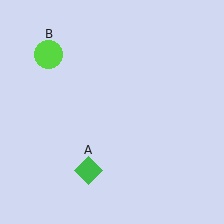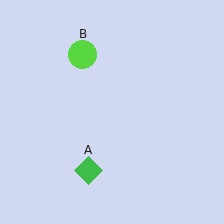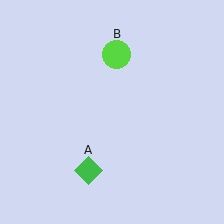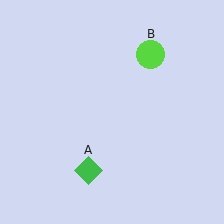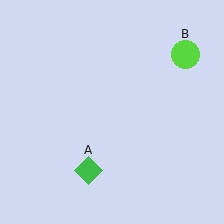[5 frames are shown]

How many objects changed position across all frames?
1 object changed position: lime circle (object B).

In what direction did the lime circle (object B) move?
The lime circle (object B) moved right.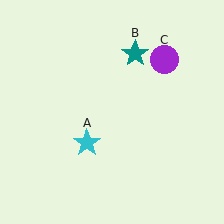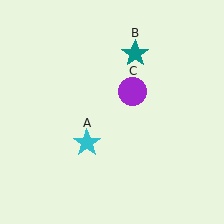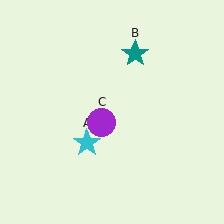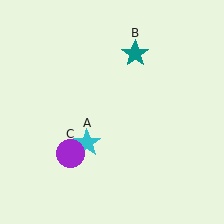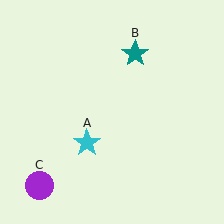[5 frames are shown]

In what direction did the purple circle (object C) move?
The purple circle (object C) moved down and to the left.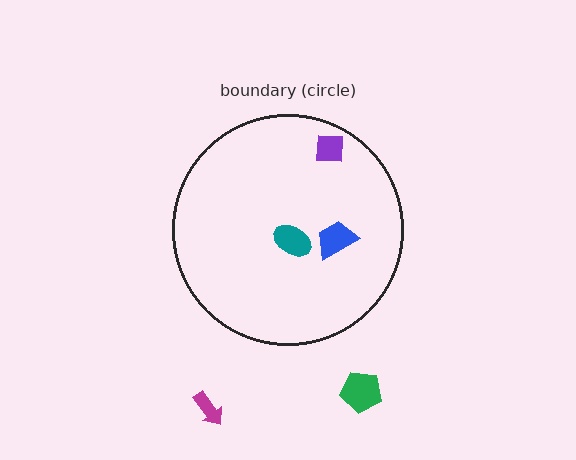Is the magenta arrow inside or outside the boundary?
Outside.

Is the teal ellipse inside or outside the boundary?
Inside.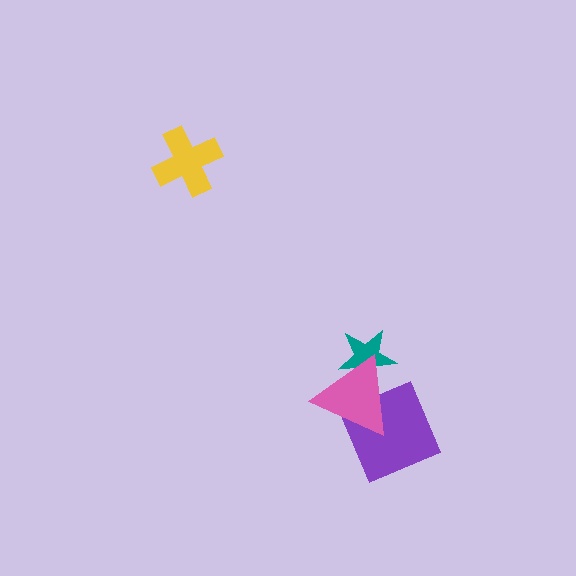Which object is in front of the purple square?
The pink triangle is in front of the purple square.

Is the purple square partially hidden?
Yes, it is partially covered by another shape.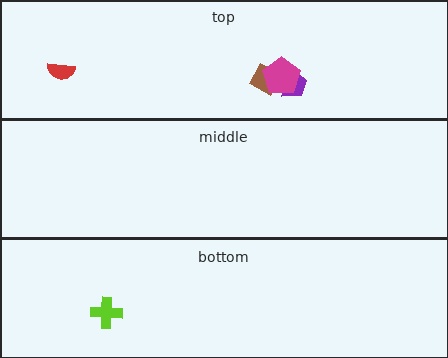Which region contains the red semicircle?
The top region.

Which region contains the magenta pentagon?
The top region.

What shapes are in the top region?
The purple trapezoid, the brown diamond, the magenta pentagon, the red semicircle.